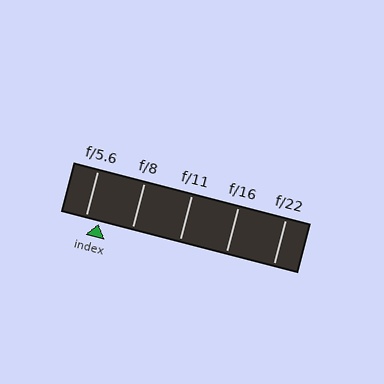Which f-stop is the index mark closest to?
The index mark is closest to f/5.6.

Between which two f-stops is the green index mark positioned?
The index mark is between f/5.6 and f/8.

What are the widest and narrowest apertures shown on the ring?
The widest aperture shown is f/5.6 and the narrowest is f/22.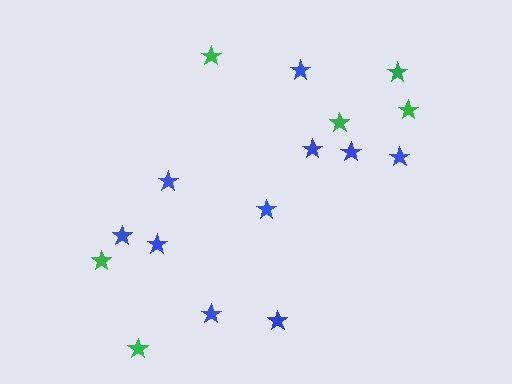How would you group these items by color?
There are 2 groups: one group of blue stars (10) and one group of green stars (6).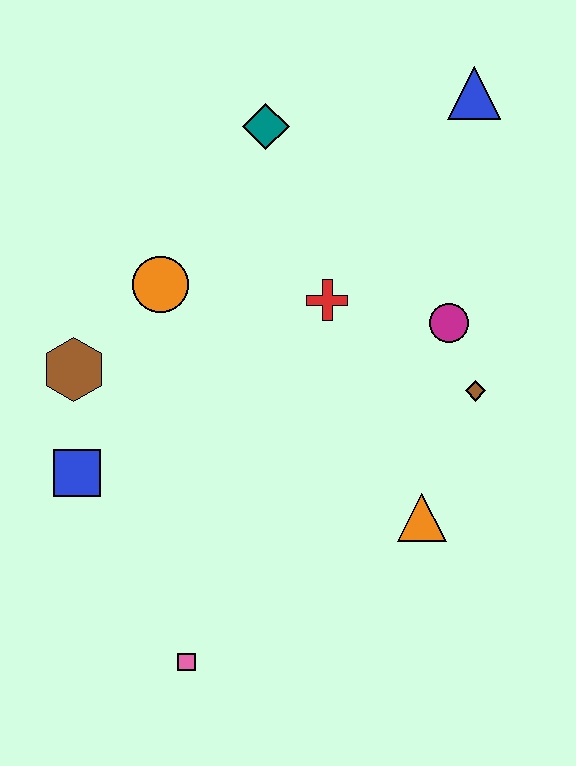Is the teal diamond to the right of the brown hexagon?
Yes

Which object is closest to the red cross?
The magenta circle is closest to the red cross.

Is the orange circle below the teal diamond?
Yes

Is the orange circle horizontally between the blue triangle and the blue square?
Yes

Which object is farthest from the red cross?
The pink square is farthest from the red cross.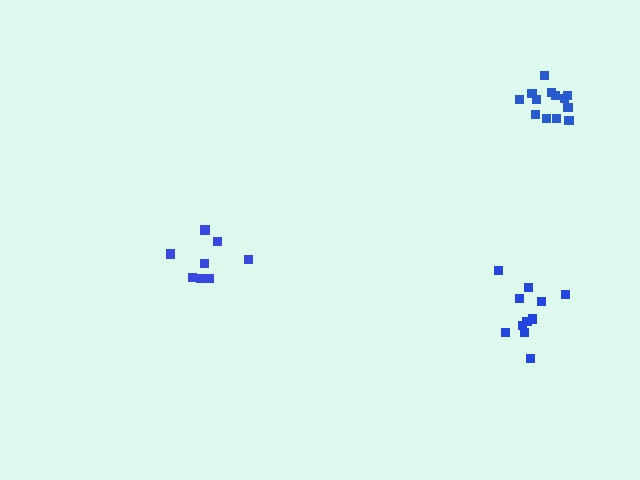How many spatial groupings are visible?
There are 3 spatial groupings.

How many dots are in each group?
Group 1: 11 dots, Group 2: 13 dots, Group 3: 8 dots (32 total).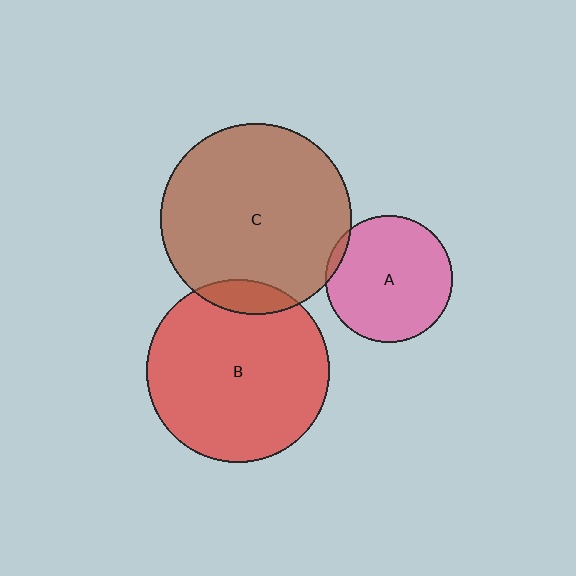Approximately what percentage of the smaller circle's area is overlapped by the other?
Approximately 10%.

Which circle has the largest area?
Circle C (brown).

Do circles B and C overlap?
Yes.